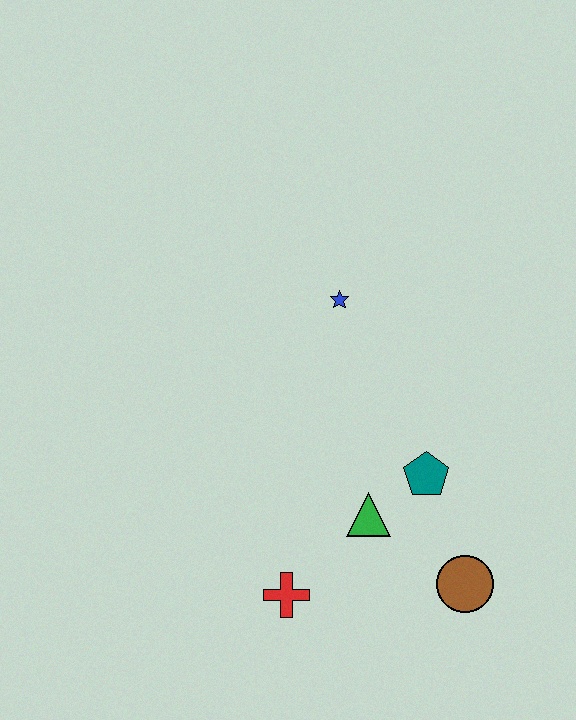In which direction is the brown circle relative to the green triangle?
The brown circle is to the right of the green triangle.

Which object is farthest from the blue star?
The brown circle is farthest from the blue star.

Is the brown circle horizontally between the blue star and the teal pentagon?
No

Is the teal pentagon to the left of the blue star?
No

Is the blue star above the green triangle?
Yes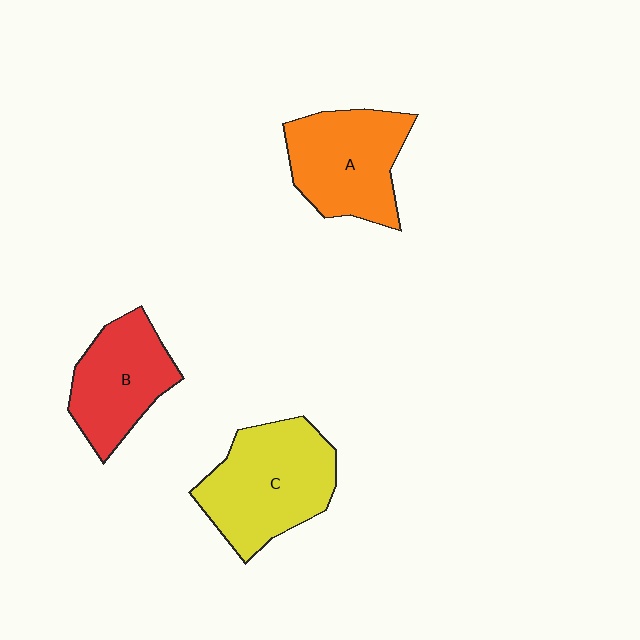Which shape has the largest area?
Shape C (yellow).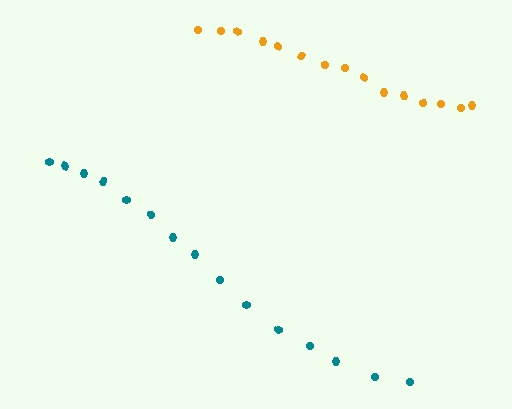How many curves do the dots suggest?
There are 2 distinct paths.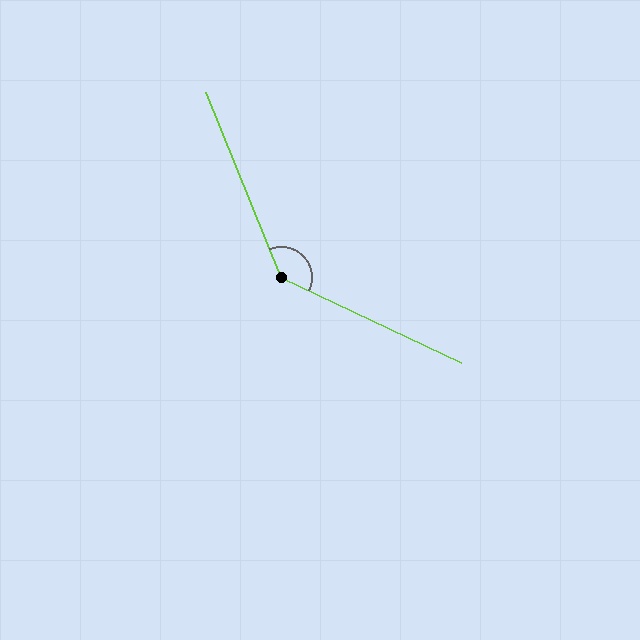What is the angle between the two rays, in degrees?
Approximately 138 degrees.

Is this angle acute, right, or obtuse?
It is obtuse.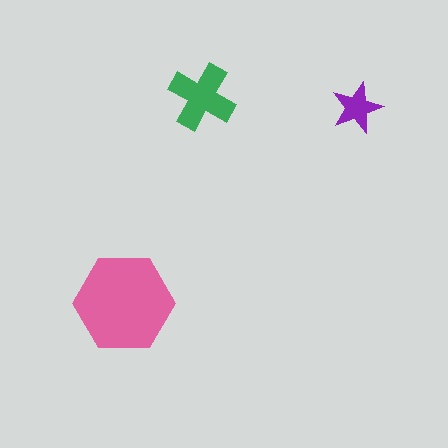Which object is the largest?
The pink hexagon.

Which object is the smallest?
The purple star.